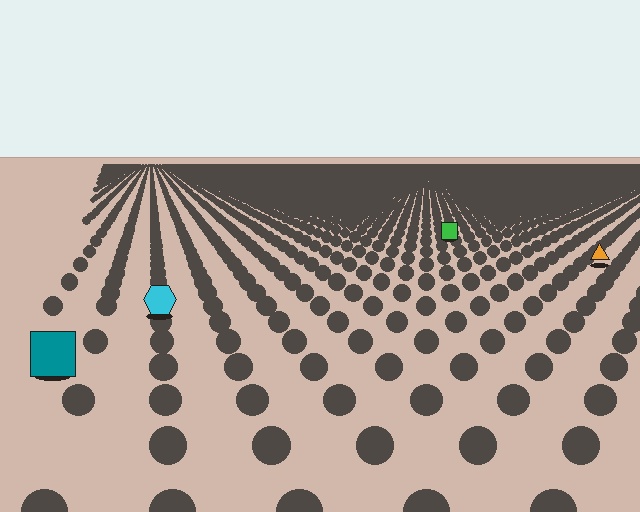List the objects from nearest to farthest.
From nearest to farthest: the teal square, the cyan hexagon, the orange triangle, the green square.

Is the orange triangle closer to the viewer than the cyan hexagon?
No. The cyan hexagon is closer — you can tell from the texture gradient: the ground texture is coarser near it.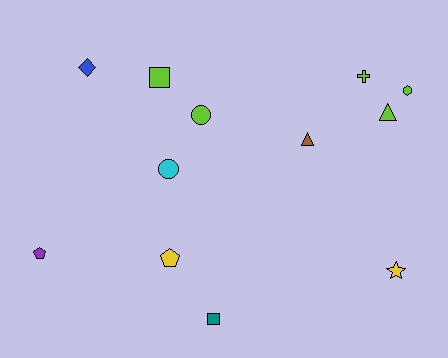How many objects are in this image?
There are 12 objects.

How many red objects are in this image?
There are no red objects.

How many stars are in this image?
There is 1 star.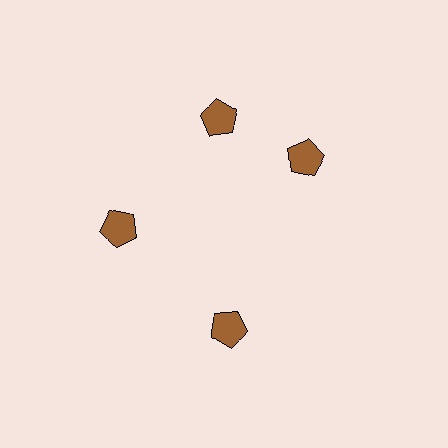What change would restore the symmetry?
The symmetry would be restored by rotating it back into even spacing with its neighbors so that all 4 pentagons sit at equal angles and equal distance from the center.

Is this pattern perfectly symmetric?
No. The 4 brown pentagons are arranged in a ring, but one element near the 3 o'clock position is rotated out of alignment along the ring, breaking the 4-fold rotational symmetry.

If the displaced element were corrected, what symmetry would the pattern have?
It would have 4-fold rotational symmetry — the pattern would map onto itself every 90 degrees.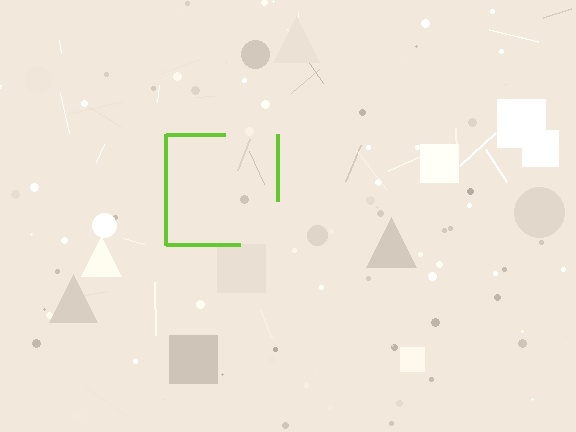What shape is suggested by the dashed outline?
The dashed outline suggests a square.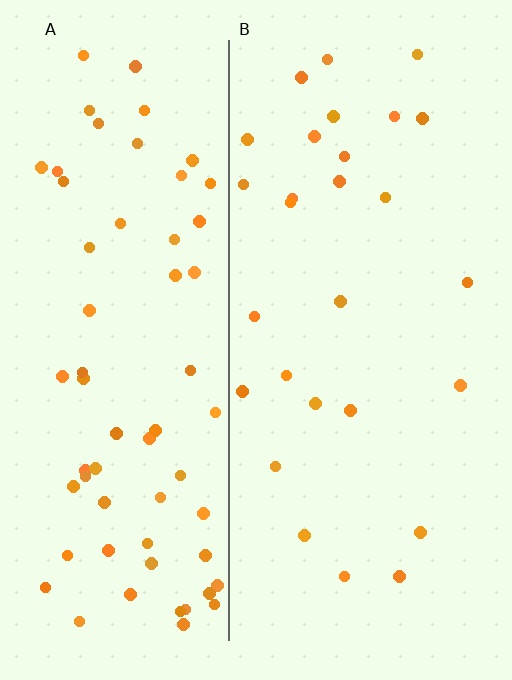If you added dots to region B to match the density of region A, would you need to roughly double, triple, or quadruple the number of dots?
Approximately double.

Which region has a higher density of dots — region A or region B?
A (the left).